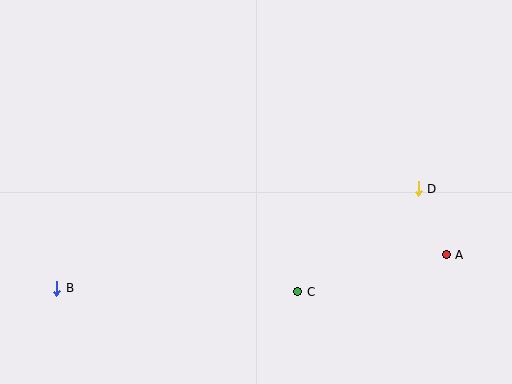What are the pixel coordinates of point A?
Point A is at (446, 255).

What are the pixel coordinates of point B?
Point B is at (57, 288).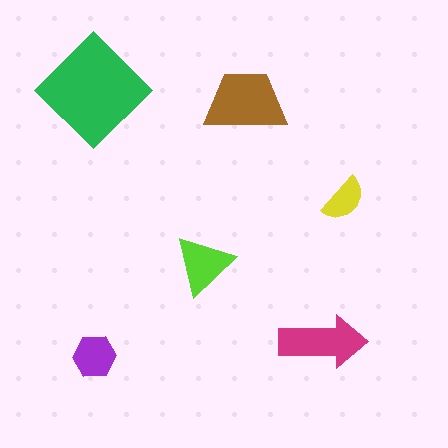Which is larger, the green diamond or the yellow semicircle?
The green diamond.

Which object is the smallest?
The yellow semicircle.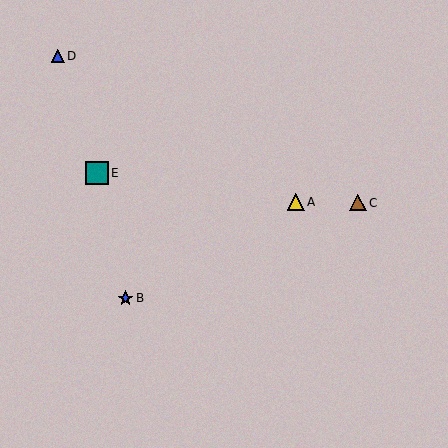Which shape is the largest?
The teal square (labeled E) is the largest.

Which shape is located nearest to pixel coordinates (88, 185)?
The teal square (labeled E) at (97, 173) is nearest to that location.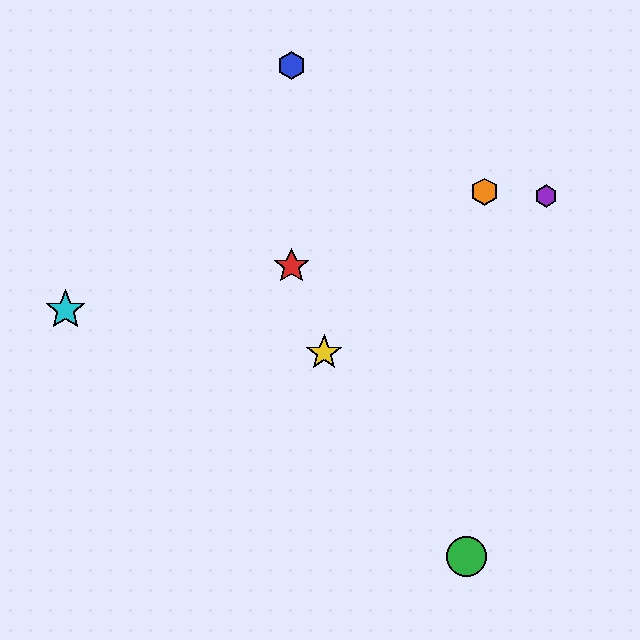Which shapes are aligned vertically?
The red star, the blue hexagon are aligned vertically.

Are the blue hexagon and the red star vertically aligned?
Yes, both are at x≈292.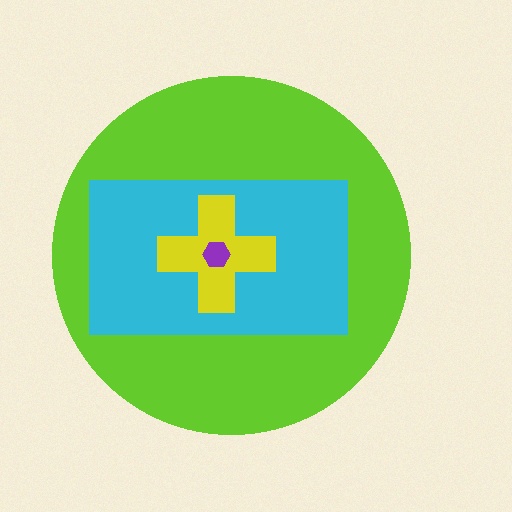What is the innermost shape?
The purple hexagon.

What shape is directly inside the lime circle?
The cyan rectangle.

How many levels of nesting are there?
4.